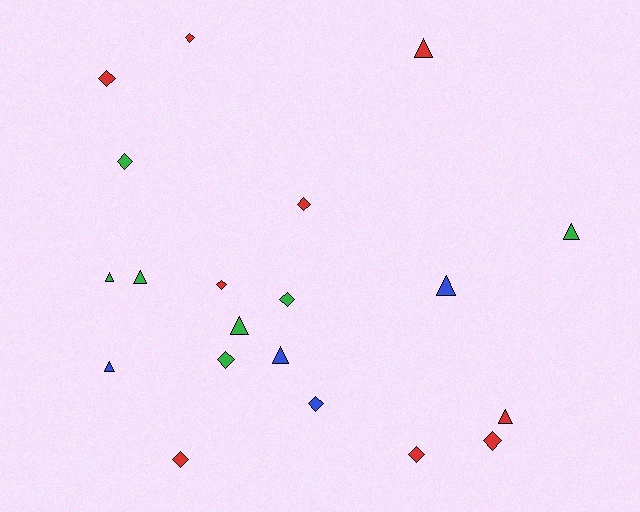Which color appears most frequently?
Red, with 9 objects.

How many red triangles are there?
There are 2 red triangles.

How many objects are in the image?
There are 20 objects.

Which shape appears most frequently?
Diamond, with 11 objects.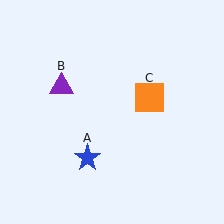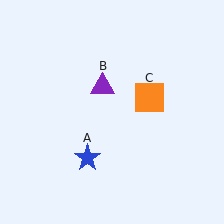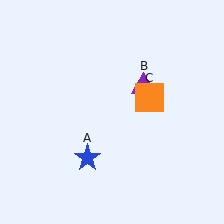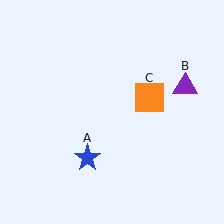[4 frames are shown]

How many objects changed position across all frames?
1 object changed position: purple triangle (object B).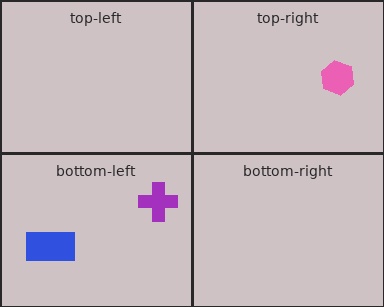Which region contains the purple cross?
The bottom-left region.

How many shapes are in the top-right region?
1.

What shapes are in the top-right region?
The pink hexagon.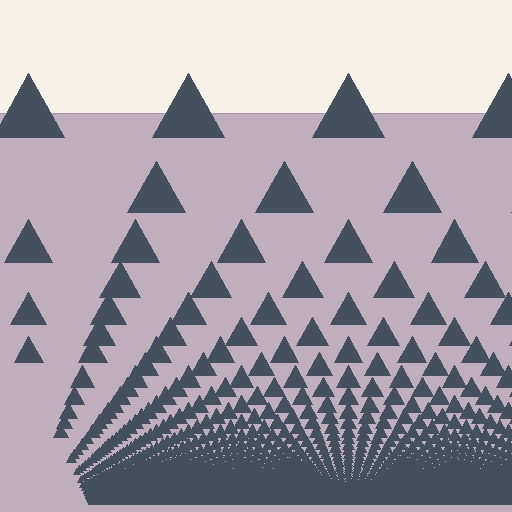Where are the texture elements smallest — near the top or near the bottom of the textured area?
Near the bottom.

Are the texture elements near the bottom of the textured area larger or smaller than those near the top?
Smaller. The gradient is inverted — elements near the bottom are smaller and denser.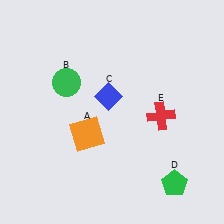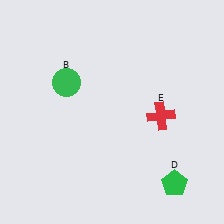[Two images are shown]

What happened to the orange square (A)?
The orange square (A) was removed in Image 2. It was in the bottom-left area of Image 1.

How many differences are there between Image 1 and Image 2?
There are 2 differences between the two images.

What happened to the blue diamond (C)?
The blue diamond (C) was removed in Image 2. It was in the top-left area of Image 1.